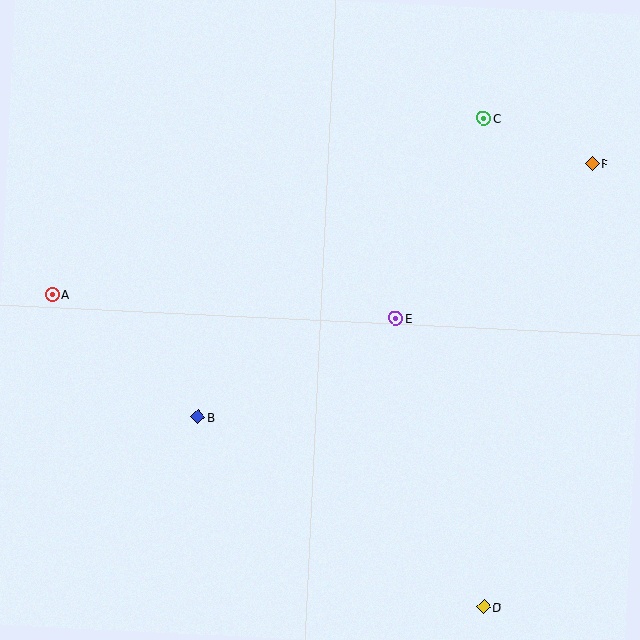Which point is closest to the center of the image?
Point E at (396, 318) is closest to the center.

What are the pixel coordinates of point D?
Point D is at (483, 607).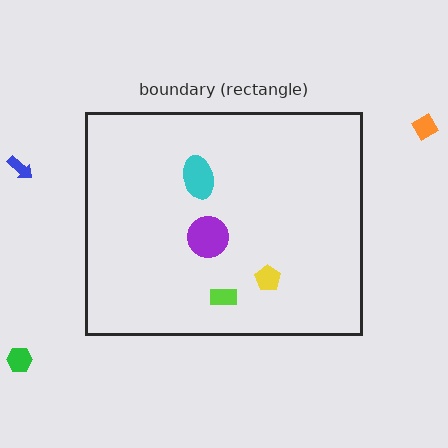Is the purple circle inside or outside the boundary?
Inside.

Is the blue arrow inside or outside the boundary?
Outside.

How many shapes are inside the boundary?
4 inside, 3 outside.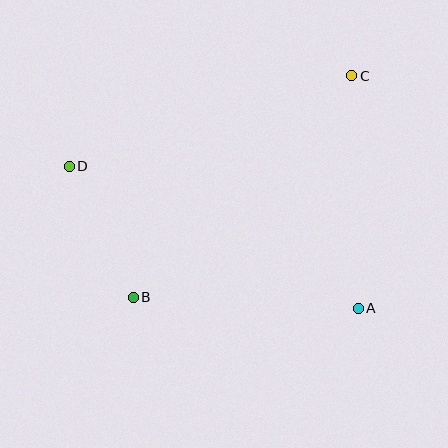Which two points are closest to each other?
Points B and D are closest to each other.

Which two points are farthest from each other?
Points A and D are farthest from each other.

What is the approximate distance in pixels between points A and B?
The distance between A and B is approximately 225 pixels.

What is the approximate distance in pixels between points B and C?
The distance between B and C is approximately 311 pixels.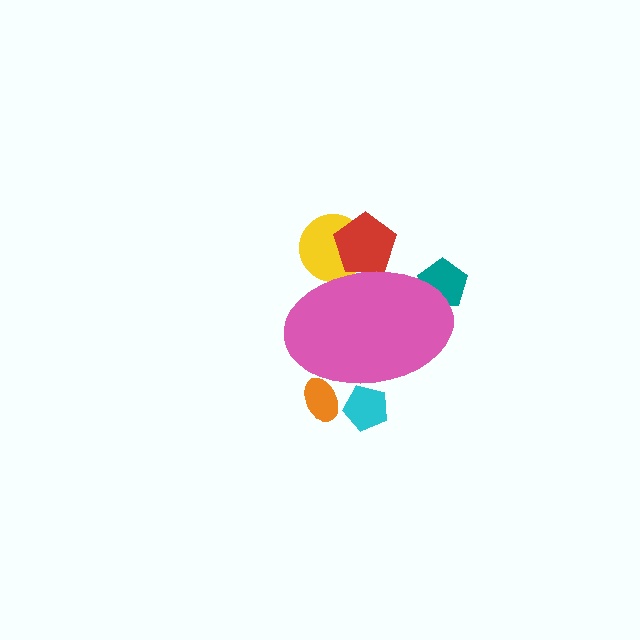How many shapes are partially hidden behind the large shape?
5 shapes are partially hidden.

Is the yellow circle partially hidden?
Yes, the yellow circle is partially hidden behind the pink ellipse.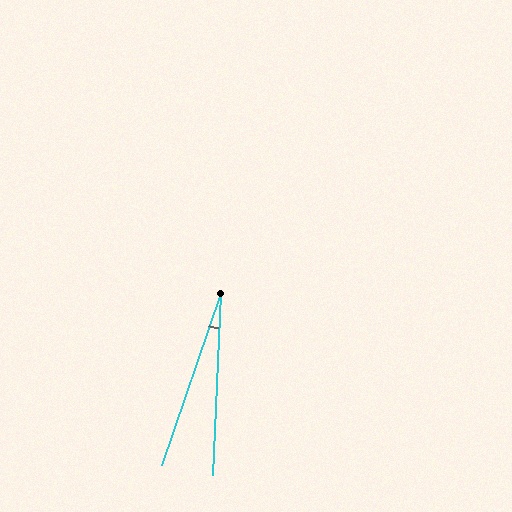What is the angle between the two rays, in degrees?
Approximately 17 degrees.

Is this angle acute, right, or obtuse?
It is acute.